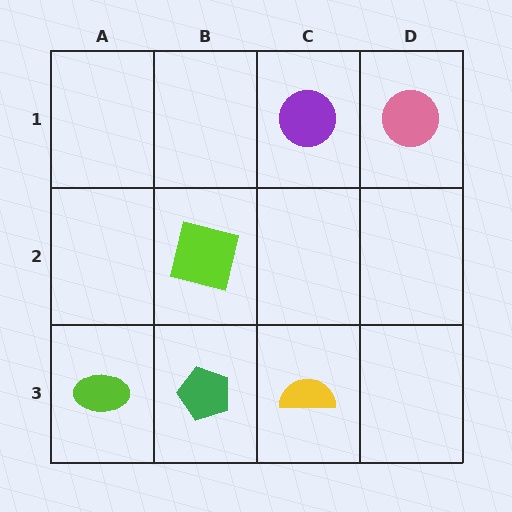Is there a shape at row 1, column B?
No, that cell is empty.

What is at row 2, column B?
A lime square.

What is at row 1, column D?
A pink circle.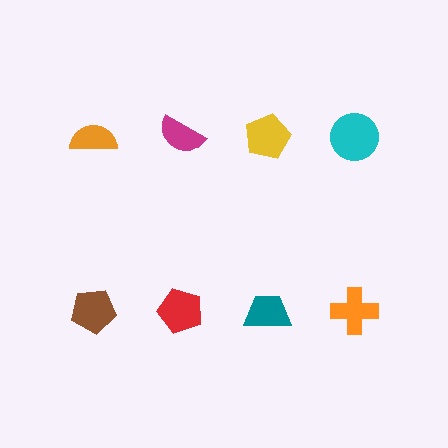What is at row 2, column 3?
A teal trapezoid.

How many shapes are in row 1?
4 shapes.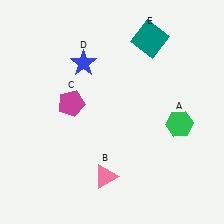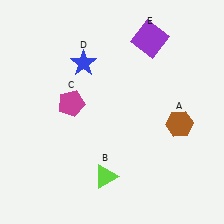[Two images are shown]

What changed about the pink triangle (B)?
In Image 1, B is pink. In Image 2, it changed to lime.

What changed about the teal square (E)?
In Image 1, E is teal. In Image 2, it changed to purple.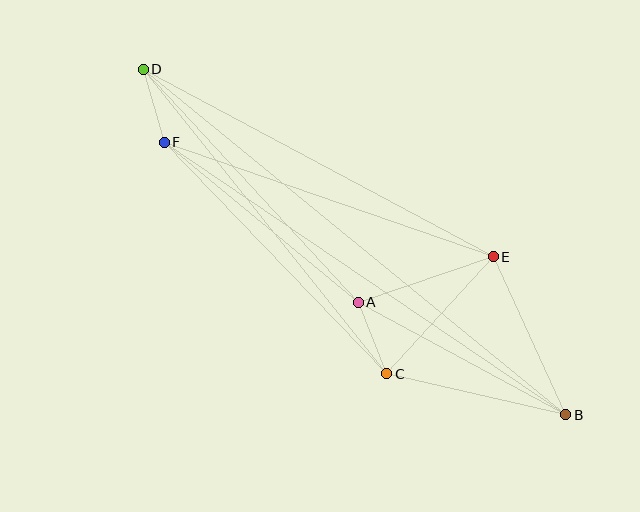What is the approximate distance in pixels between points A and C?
The distance between A and C is approximately 77 pixels.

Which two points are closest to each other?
Points D and F are closest to each other.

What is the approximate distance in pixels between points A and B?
The distance between A and B is approximately 236 pixels.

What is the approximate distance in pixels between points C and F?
The distance between C and F is approximately 321 pixels.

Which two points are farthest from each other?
Points B and D are farthest from each other.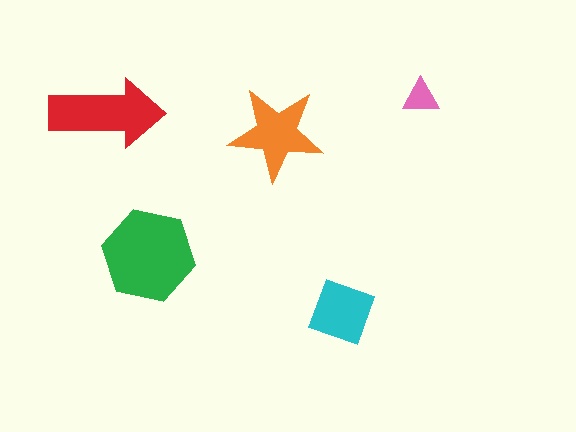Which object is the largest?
The green hexagon.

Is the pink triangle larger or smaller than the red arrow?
Smaller.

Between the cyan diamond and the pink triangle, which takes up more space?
The cyan diamond.